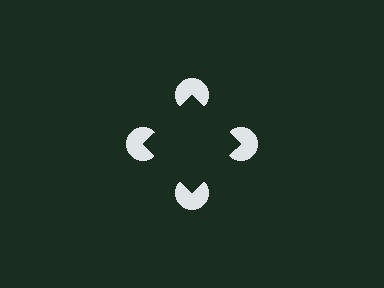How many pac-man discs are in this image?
There are 4 — one at each vertex of the illusory square.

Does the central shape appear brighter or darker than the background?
It typically appears slightly darker than the background, even though no actual brightness change is drawn.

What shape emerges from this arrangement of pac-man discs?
An illusory square — its edges are inferred from the aligned wedge cuts in the pac-man discs, not physically drawn.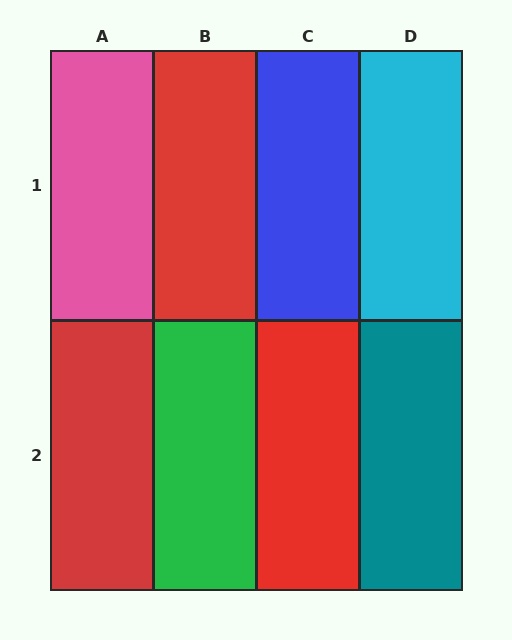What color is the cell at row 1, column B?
Red.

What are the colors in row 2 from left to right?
Red, green, red, teal.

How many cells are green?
1 cell is green.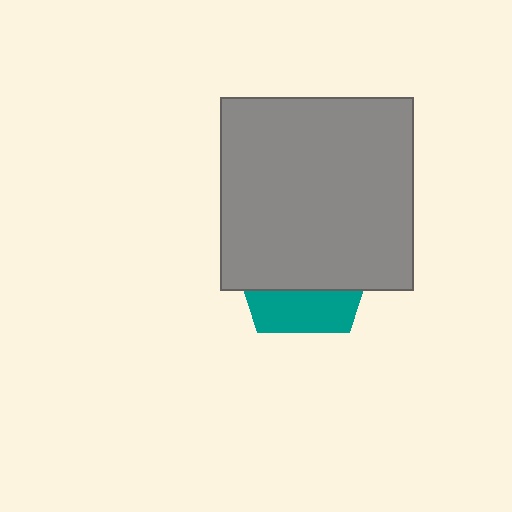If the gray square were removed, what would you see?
You would see the complete teal pentagon.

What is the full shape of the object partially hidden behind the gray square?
The partially hidden object is a teal pentagon.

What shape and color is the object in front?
The object in front is a gray square.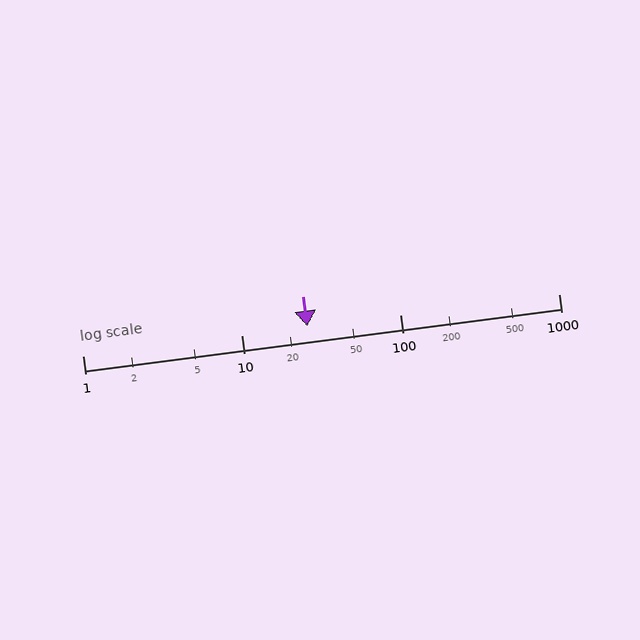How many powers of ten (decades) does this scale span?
The scale spans 3 decades, from 1 to 1000.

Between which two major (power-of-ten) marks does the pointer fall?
The pointer is between 10 and 100.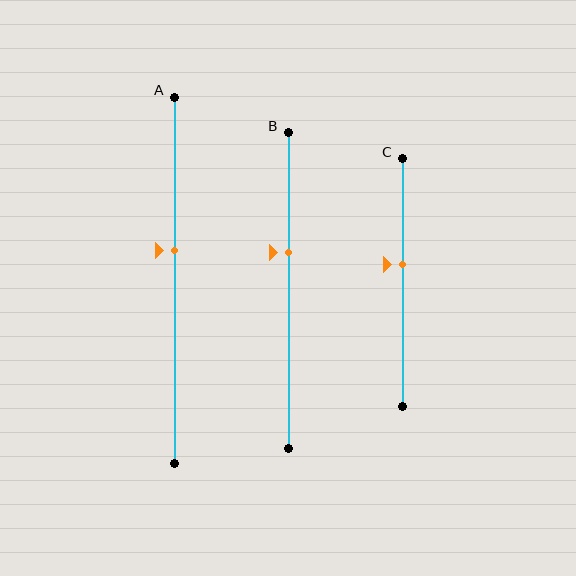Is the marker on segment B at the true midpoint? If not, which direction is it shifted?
No, the marker on segment B is shifted upward by about 12% of the segment length.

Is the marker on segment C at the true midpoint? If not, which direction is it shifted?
No, the marker on segment C is shifted upward by about 7% of the segment length.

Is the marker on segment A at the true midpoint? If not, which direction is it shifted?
No, the marker on segment A is shifted upward by about 8% of the segment length.